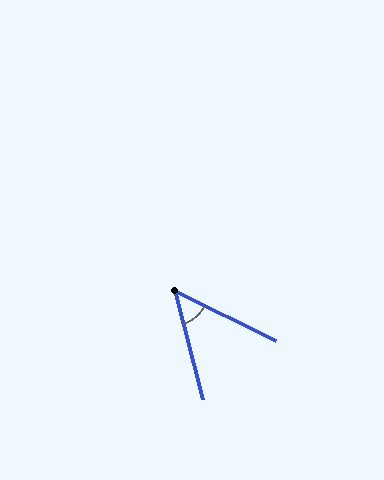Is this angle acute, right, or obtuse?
It is acute.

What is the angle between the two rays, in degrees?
Approximately 49 degrees.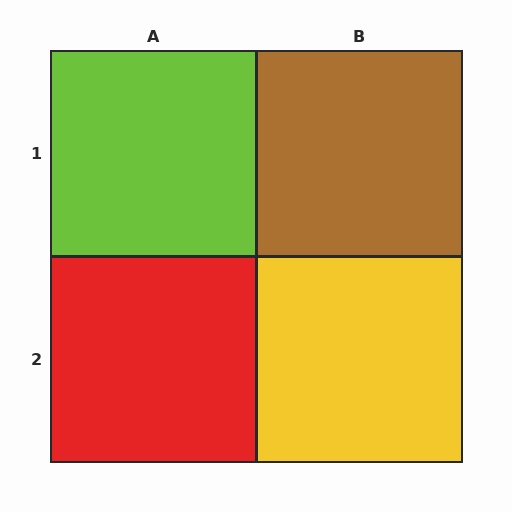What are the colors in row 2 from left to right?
Red, yellow.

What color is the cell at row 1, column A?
Lime.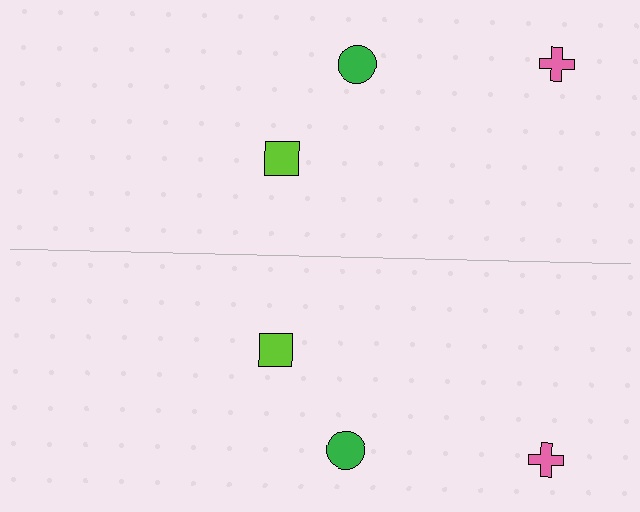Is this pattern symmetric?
Yes, this pattern has bilateral (reflection) symmetry.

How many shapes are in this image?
There are 6 shapes in this image.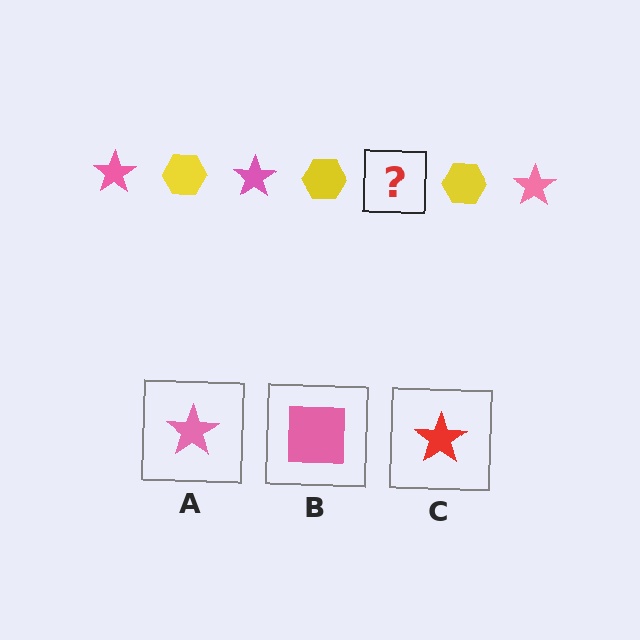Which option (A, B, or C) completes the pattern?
A.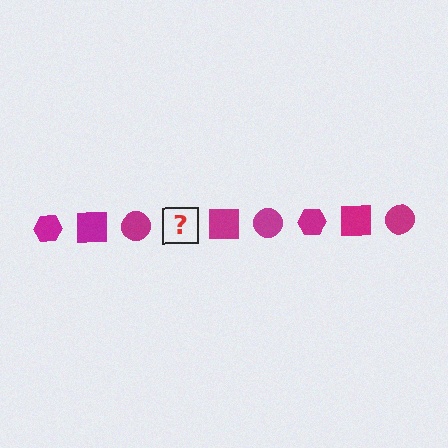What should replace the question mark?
The question mark should be replaced with a magenta hexagon.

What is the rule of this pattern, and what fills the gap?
The rule is that the pattern cycles through hexagon, square, circle shapes in magenta. The gap should be filled with a magenta hexagon.